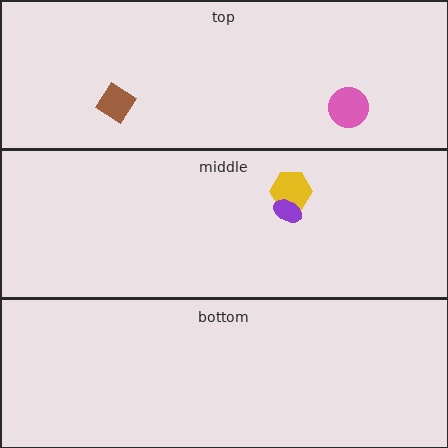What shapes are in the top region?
The pink circle, the brown diamond.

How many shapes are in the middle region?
2.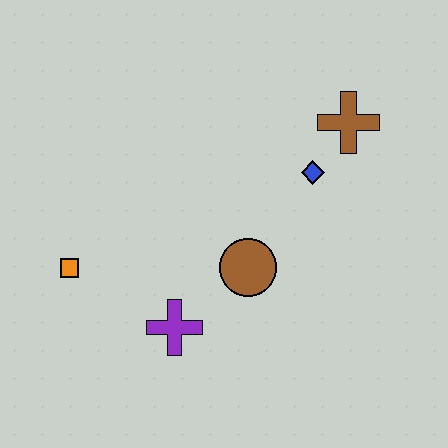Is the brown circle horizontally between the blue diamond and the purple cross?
Yes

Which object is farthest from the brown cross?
The orange square is farthest from the brown cross.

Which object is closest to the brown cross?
The blue diamond is closest to the brown cross.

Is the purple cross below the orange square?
Yes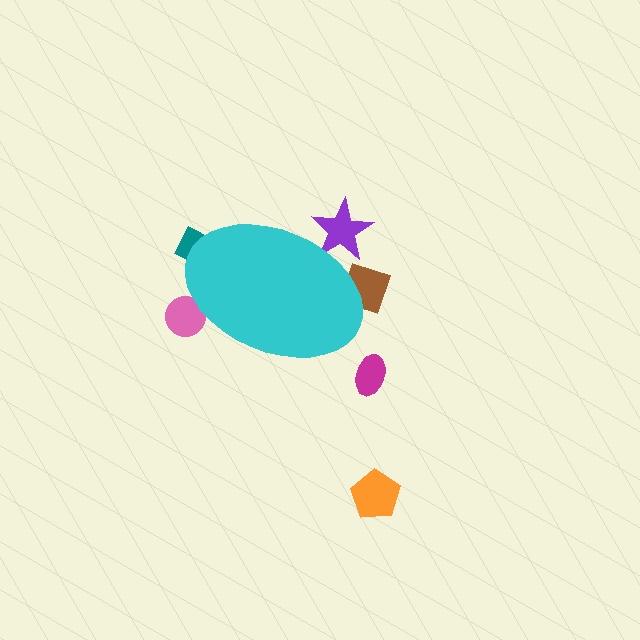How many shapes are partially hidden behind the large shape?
4 shapes are partially hidden.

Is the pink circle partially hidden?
Yes, the pink circle is partially hidden behind the cyan ellipse.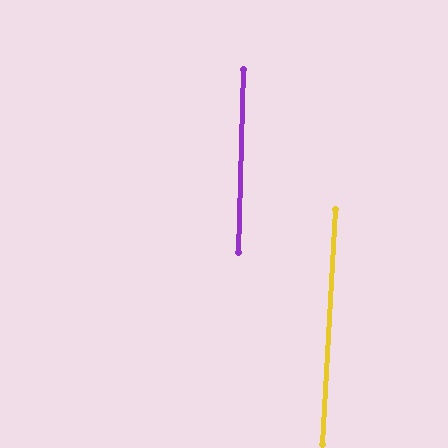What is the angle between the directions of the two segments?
Approximately 2 degrees.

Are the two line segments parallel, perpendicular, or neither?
Parallel — their directions differ by only 1.6°.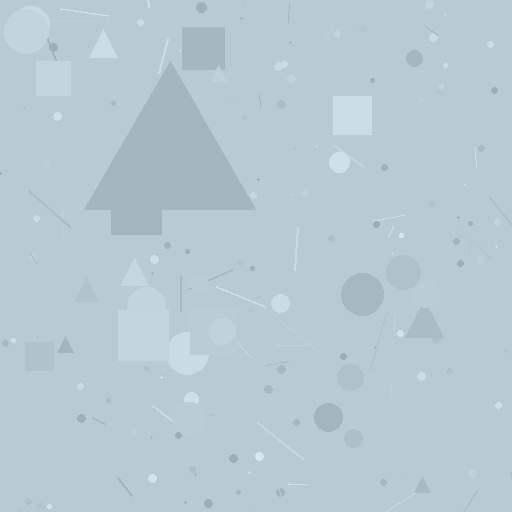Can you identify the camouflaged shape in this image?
The camouflaged shape is a triangle.